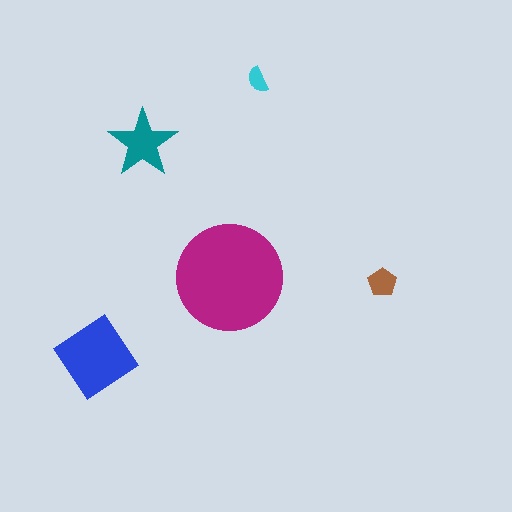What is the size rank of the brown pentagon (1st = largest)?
4th.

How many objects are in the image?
There are 5 objects in the image.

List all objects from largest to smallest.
The magenta circle, the blue diamond, the teal star, the brown pentagon, the cyan semicircle.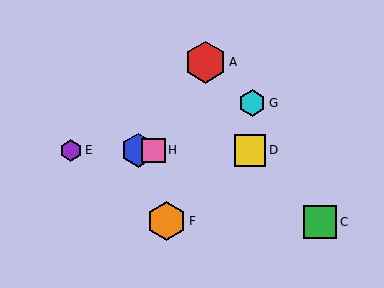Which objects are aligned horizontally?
Objects B, D, E, H are aligned horizontally.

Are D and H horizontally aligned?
Yes, both are at y≈150.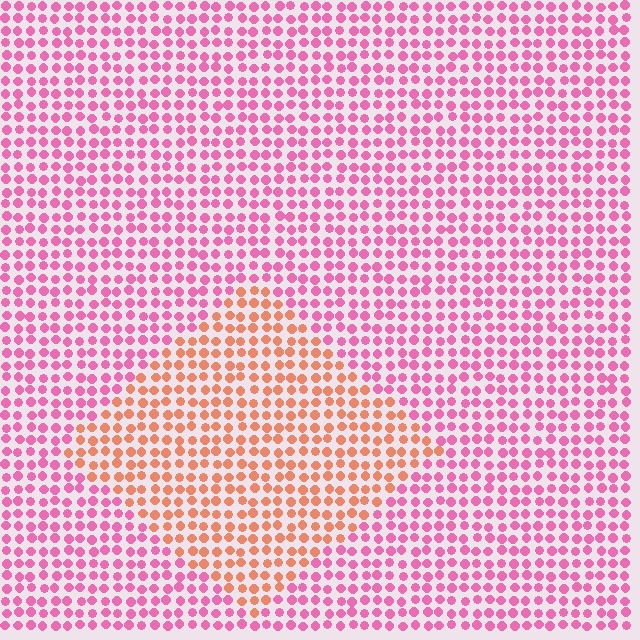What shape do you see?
I see a diamond.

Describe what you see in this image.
The image is filled with small pink elements in a uniform arrangement. A diamond-shaped region is visible where the elements are tinted to a slightly different hue, forming a subtle color boundary.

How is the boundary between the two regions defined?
The boundary is defined purely by a slight shift in hue (about 47 degrees). Spacing, size, and orientation are identical on both sides.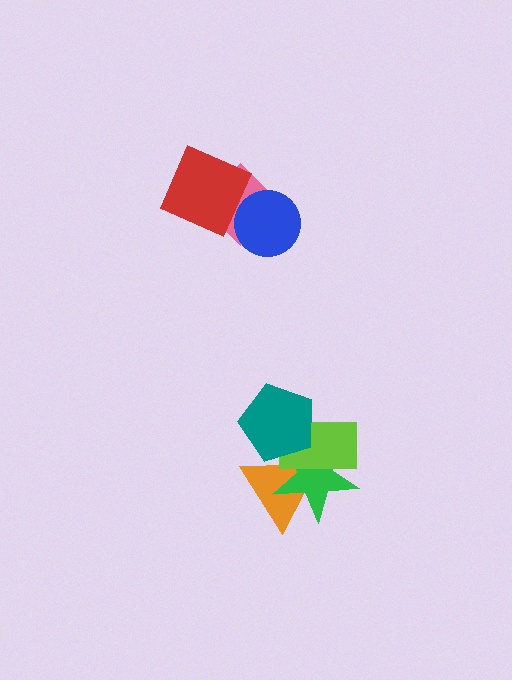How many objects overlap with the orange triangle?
3 objects overlap with the orange triangle.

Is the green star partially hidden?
Yes, it is partially covered by another shape.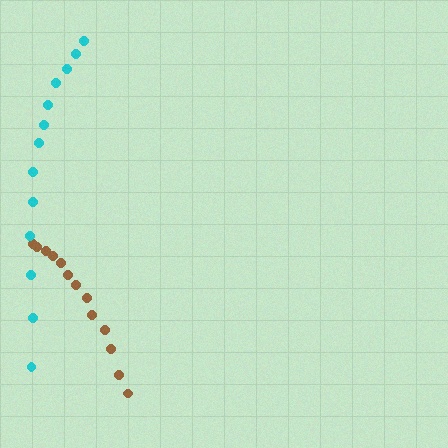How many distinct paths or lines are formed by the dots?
There are 2 distinct paths.